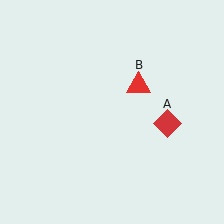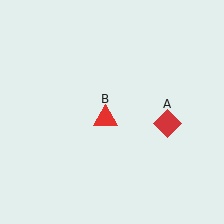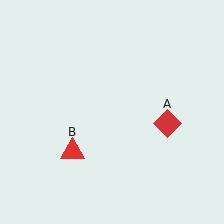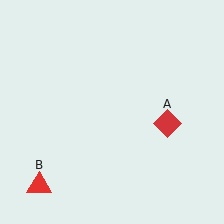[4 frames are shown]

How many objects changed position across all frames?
1 object changed position: red triangle (object B).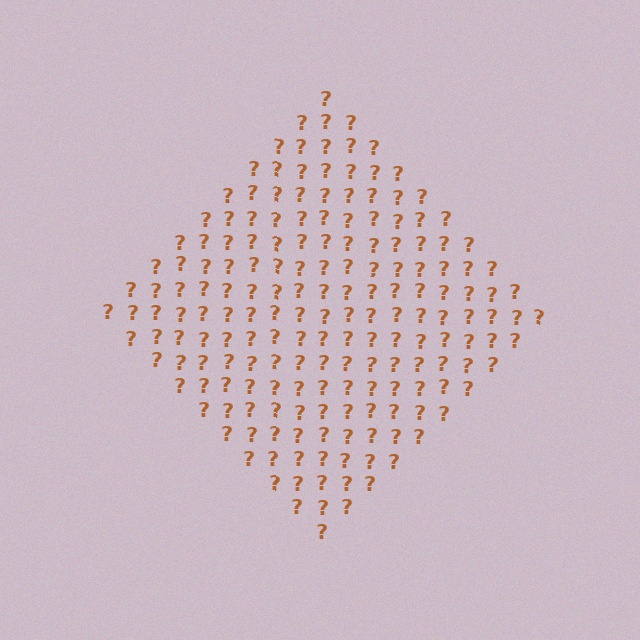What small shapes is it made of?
It is made of small question marks.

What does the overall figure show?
The overall figure shows a diamond.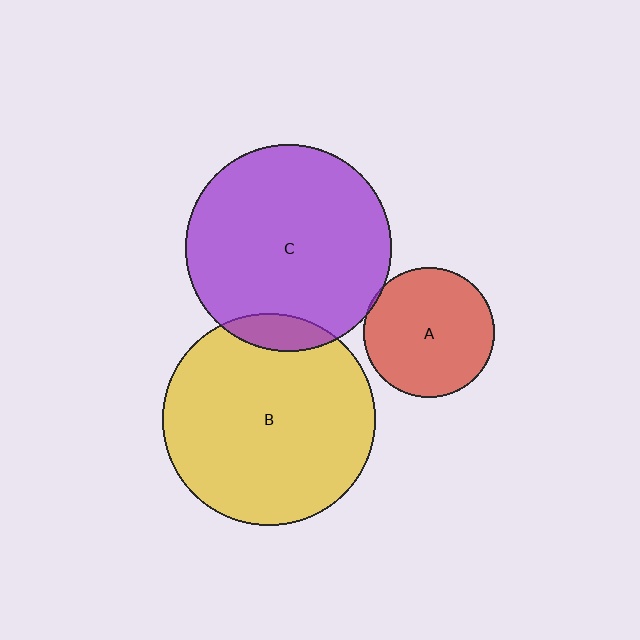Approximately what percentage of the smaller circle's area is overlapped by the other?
Approximately 10%.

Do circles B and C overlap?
Yes.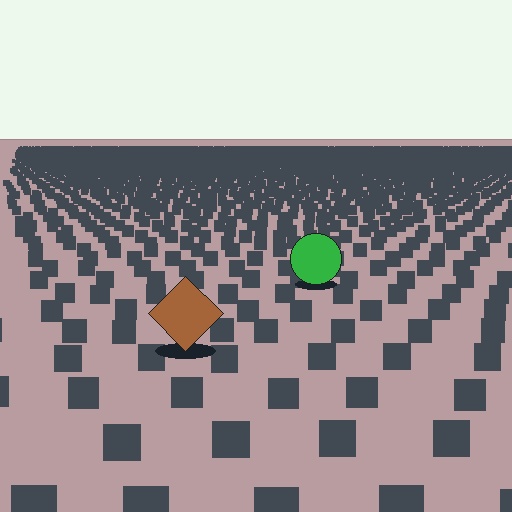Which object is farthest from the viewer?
The green circle is farthest from the viewer. It appears smaller and the ground texture around it is denser.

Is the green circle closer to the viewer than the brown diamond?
No. The brown diamond is closer — you can tell from the texture gradient: the ground texture is coarser near it.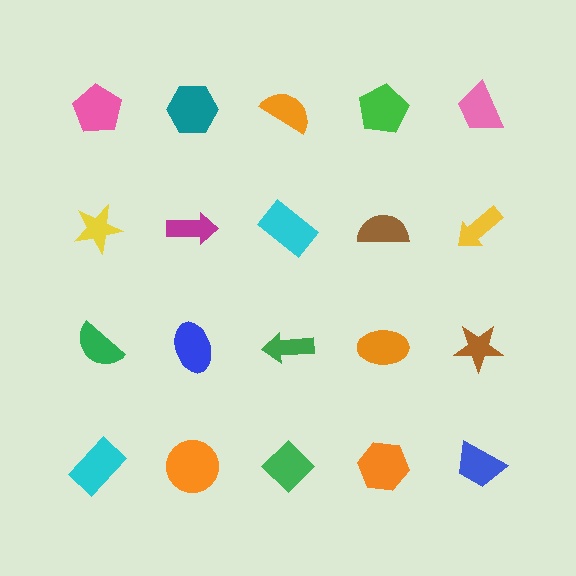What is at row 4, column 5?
A blue trapezoid.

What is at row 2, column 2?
A magenta arrow.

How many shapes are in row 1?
5 shapes.